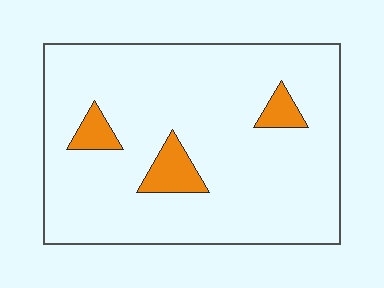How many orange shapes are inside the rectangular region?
3.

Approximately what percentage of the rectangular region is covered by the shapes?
Approximately 10%.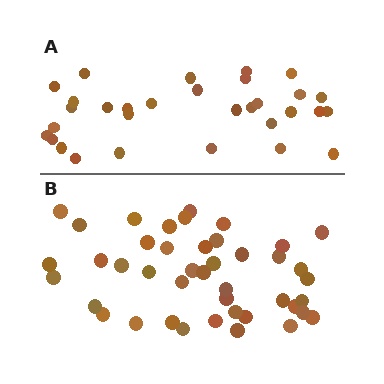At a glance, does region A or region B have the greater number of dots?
Region B (the bottom region) has more dots.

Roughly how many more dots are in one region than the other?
Region B has roughly 12 or so more dots than region A.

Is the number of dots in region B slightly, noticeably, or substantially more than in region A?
Region B has noticeably more, but not dramatically so. The ratio is roughly 1.4 to 1.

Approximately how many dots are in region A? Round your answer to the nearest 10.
About 30 dots. (The exact count is 31, which rounds to 30.)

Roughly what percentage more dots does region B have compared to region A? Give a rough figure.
About 40% more.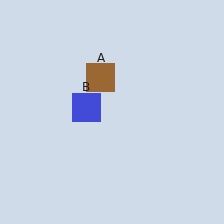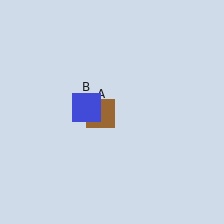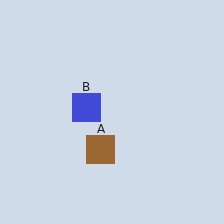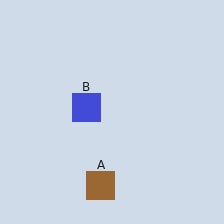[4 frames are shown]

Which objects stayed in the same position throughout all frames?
Blue square (object B) remained stationary.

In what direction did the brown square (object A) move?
The brown square (object A) moved down.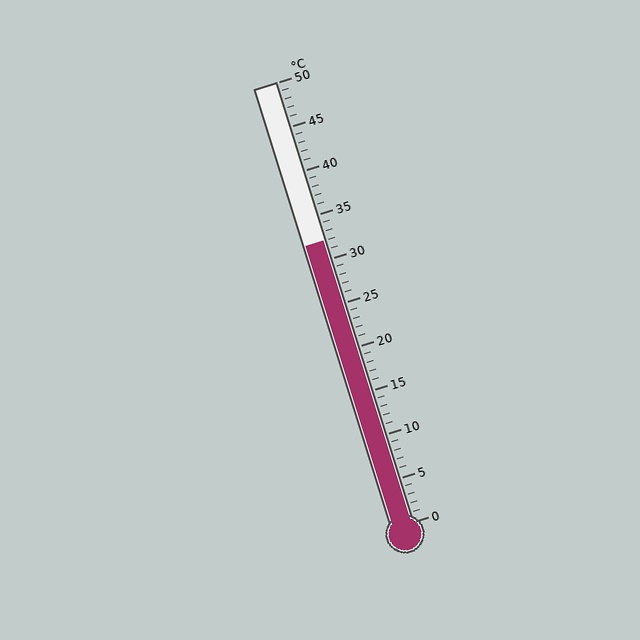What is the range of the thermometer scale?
The thermometer scale ranges from 0°C to 50°C.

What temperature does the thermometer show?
The thermometer shows approximately 32°C.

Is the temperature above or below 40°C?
The temperature is below 40°C.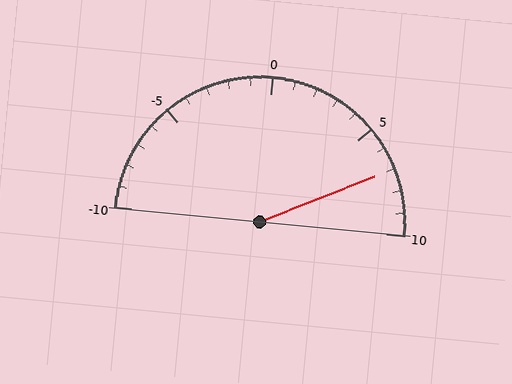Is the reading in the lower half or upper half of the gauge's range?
The reading is in the upper half of the range (-10 to 10).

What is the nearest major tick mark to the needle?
The nearest major tick mark is 5.